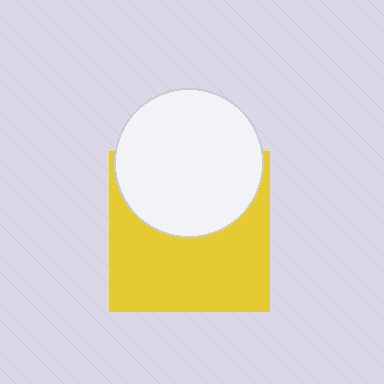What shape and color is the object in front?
The object in front is a white circle.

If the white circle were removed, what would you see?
You would see the complete yellow square.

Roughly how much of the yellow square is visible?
About half of it is visible (roughly 59%).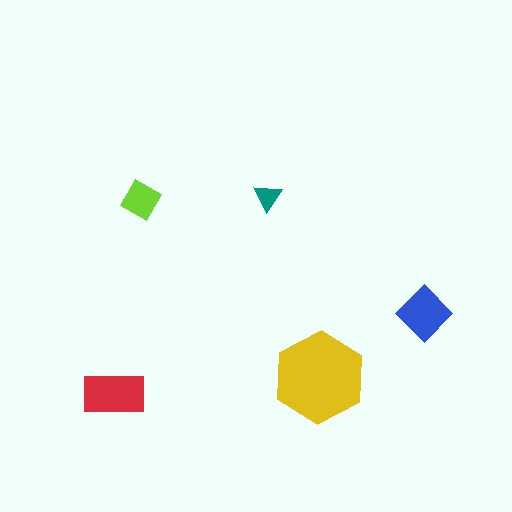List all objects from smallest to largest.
The teal triangle, the lime square, the blue diamond, the red rectangle, the yellow hexagon.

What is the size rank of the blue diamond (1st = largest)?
3rd.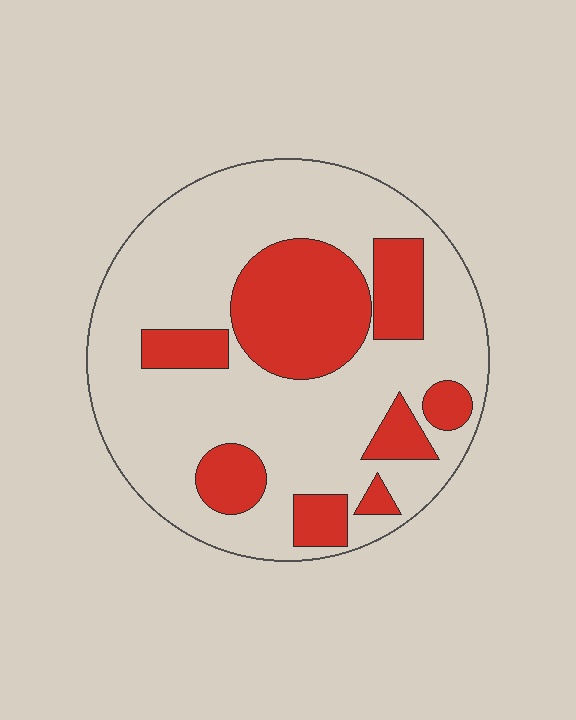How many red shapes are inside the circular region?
8.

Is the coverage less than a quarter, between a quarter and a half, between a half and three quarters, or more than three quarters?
Between a quarter and a half.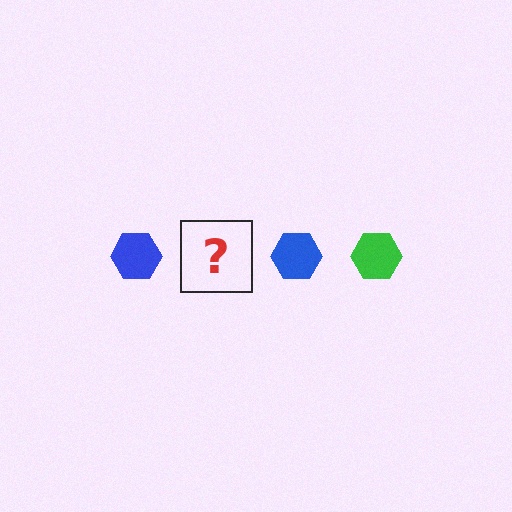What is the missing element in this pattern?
The missing element is a green hexagon.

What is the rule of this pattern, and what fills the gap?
The rule is that the pattern cycles through blue, green hexagons. The gap should be filled with a green hexagon.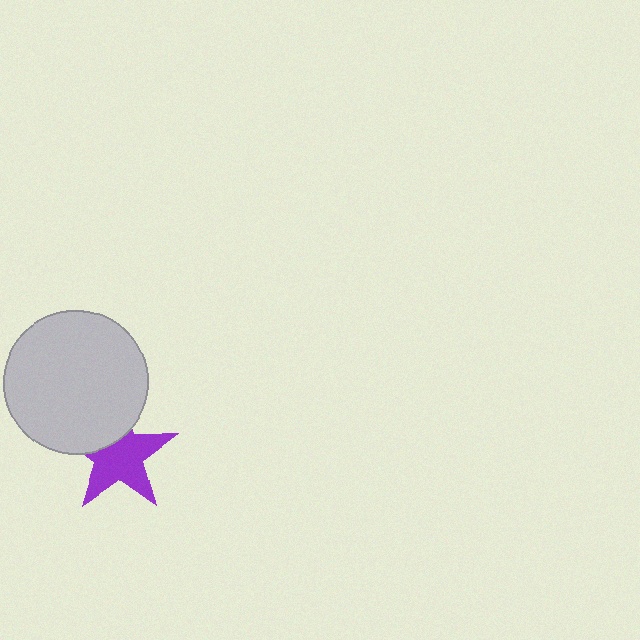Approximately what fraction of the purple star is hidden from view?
Roughly 31% of the purple star is hidden behind the light gray circle.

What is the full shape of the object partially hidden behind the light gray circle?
The partially hidden object is a purple star.